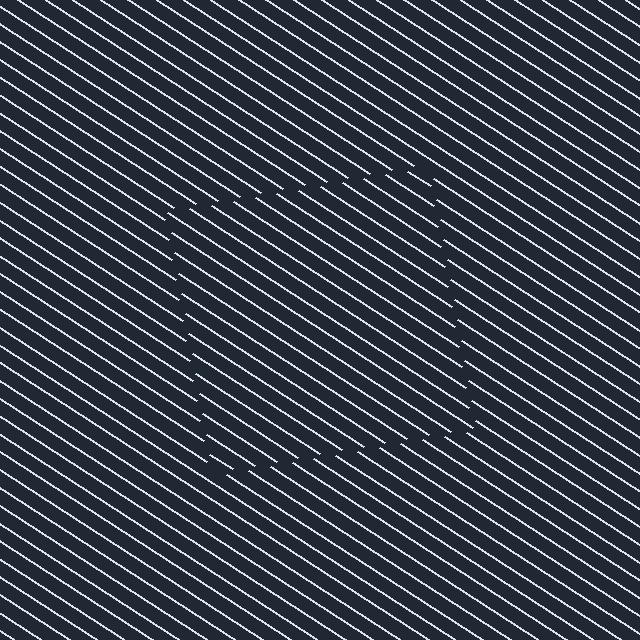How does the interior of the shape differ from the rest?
The interior of the shape contains the same grating, shifted by half a period — the contour is defined by the phase discontinuity where line-ends from the inner and outer gratings abut.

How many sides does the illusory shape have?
4 sides — the line-ends trace a square.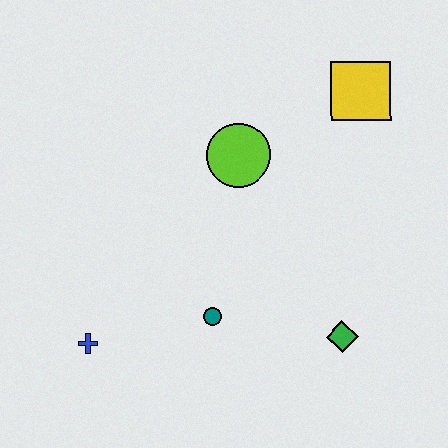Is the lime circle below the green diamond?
No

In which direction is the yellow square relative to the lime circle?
The yellow square is to the right of the lime circle.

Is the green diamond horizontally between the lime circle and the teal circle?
No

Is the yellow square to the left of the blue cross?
No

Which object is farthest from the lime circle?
The blue cross is farthest from the lime circle.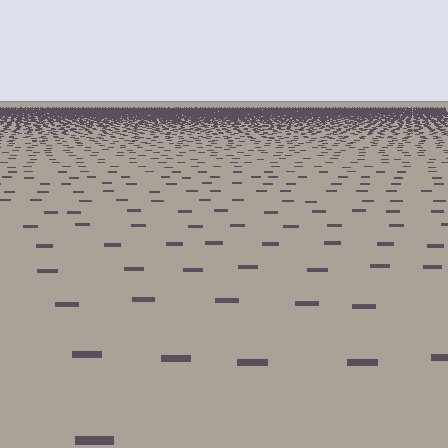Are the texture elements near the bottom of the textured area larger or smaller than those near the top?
Larger. Near the bottom, elements are closer to the viewer and appear at a bigger on-screen size.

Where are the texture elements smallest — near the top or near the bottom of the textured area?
Near the top.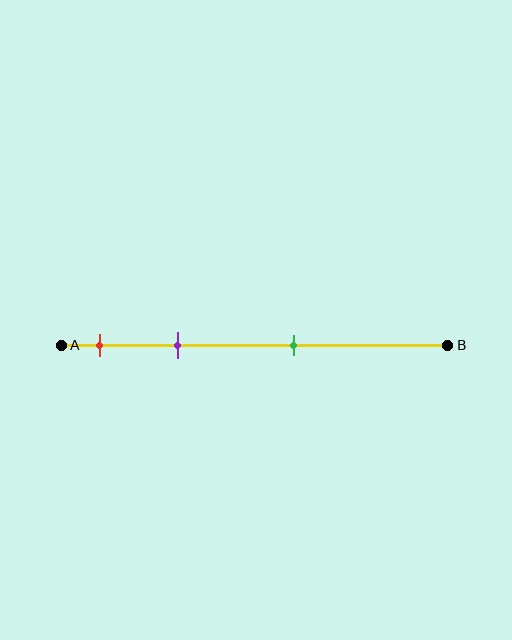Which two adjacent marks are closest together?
The red and purple marks are the closest adjacent pair.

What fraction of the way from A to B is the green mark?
The green mark is approximately 60% (0.6) of the way from A to B.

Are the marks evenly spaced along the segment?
No, the marks are not evenly spaced.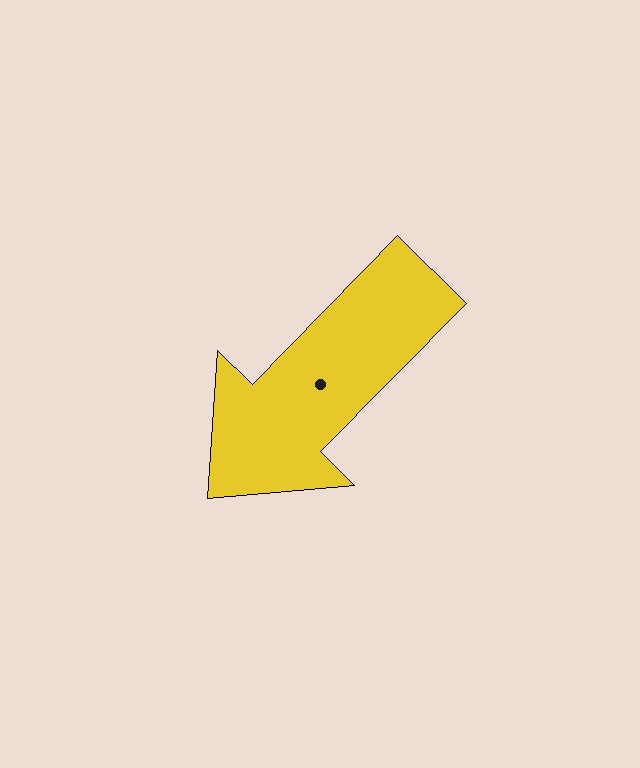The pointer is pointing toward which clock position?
Roughly 7 o'clock.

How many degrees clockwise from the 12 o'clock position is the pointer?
Approximately 224 degrees.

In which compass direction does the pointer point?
Southwest.